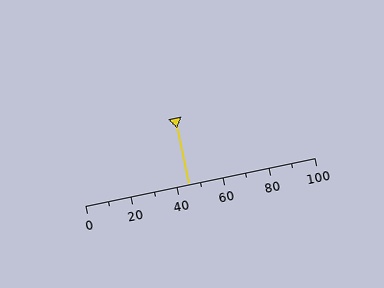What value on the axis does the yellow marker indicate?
The marker indicates approximately 45.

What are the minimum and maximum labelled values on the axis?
The axis runs from 0 to 100.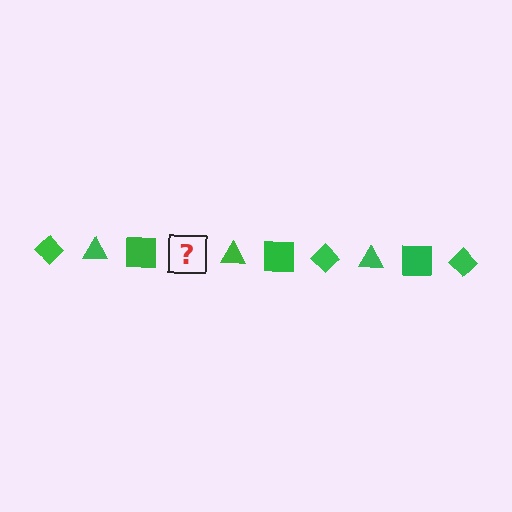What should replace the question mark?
The question mark should be replaced with a green diamond.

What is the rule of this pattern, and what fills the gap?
The rule is that the pattern cycles through diamond, triangle, square shapes in green. The gap should be filled with a green diamond.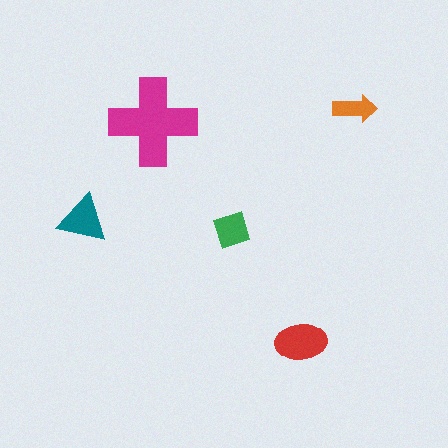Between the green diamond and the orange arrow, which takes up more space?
The green diamond.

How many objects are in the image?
There are 5 objects in the image.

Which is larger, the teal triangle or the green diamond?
The teal triangle.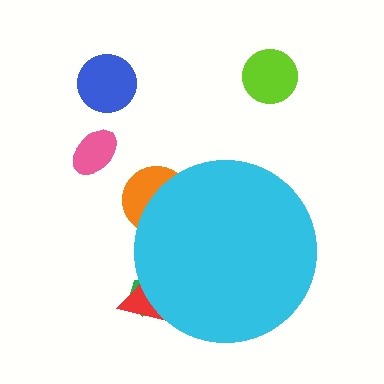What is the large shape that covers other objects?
A cyan circle.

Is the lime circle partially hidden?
No, the lime circle is fully visible.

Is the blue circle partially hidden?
No, the blue circle is fully visible.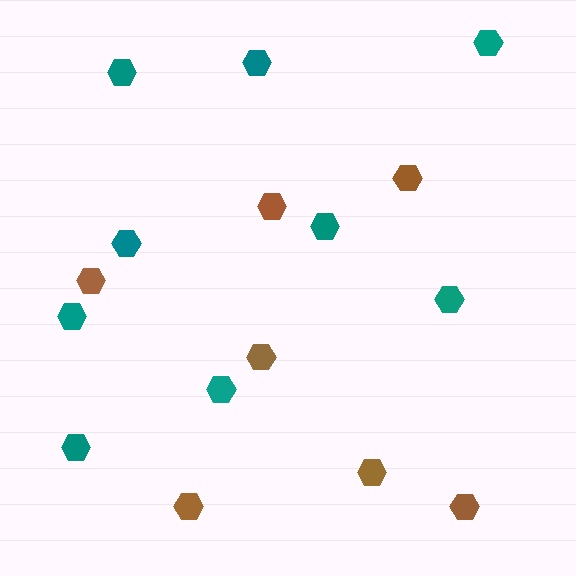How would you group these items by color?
There are 2 groups: one group of teal hexagons (9) and one group of brown hexagons (7).